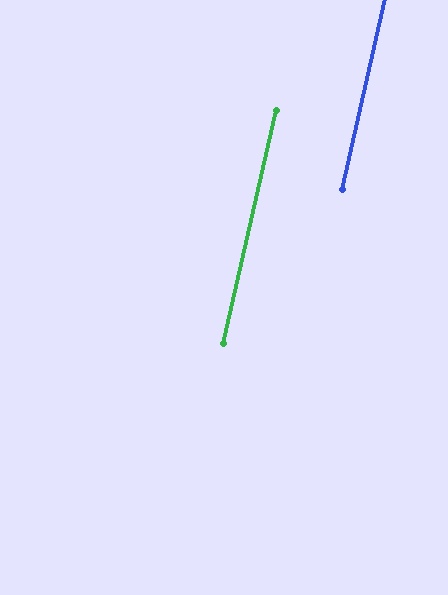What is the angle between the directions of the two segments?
Approximately 0 degrees.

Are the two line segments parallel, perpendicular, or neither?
Parallel — their directions differ by only 0.0°.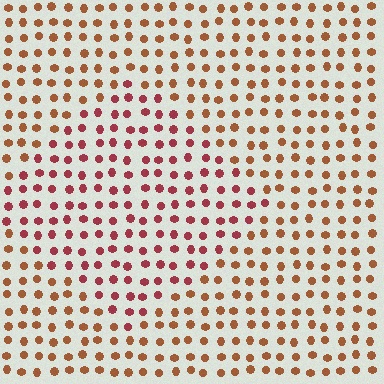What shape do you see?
I see a diamond.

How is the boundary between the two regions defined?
The boundary is defined purely by a slight shift in hue (about 31 degrees). Spacing, size, and orientation are identical on both sides.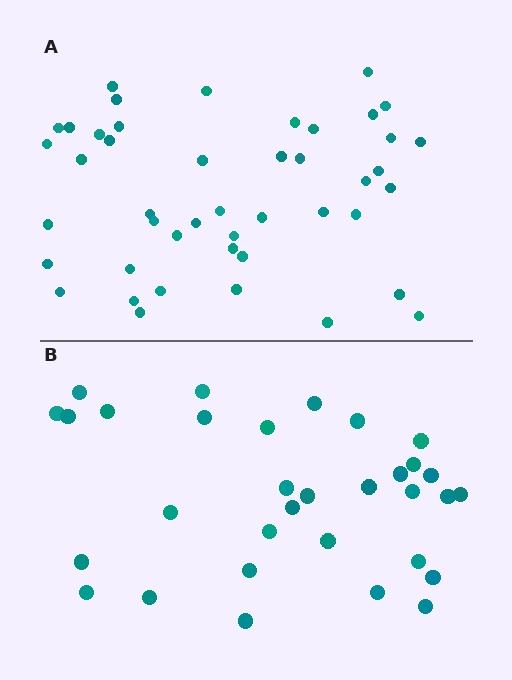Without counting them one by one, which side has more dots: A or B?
Region A (the top region) has more dots.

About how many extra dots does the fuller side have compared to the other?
Region A has approximately 15 more dots than region B.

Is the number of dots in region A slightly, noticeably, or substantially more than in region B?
Region A has noticeably more, but not dramatically so. The ratio is roughly 1.4 to 1.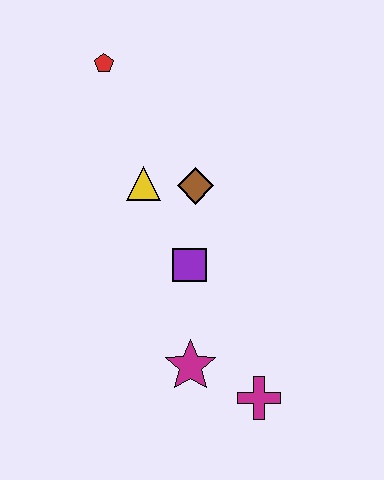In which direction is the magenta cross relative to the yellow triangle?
The magenta cross is below the yellow triangle.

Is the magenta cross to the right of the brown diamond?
Yes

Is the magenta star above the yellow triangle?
No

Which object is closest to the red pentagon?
The yellow triangle is closest to the red pentagon.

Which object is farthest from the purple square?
The red pentagon is farthest from the purple square.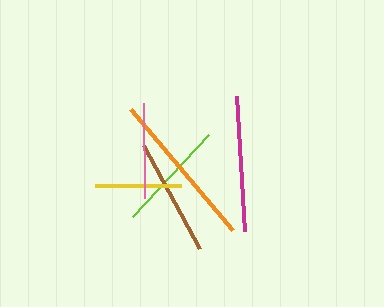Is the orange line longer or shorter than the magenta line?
The orange line is longer than the magenta line.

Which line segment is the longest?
The orange line is the longest at approximately 158 pixels.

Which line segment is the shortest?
The yellow line is the shortest at approximately 86 pixels.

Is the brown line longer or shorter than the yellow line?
The brown line is longer than the yellow line.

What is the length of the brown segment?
The brown segment is approximately 117 pixels long.